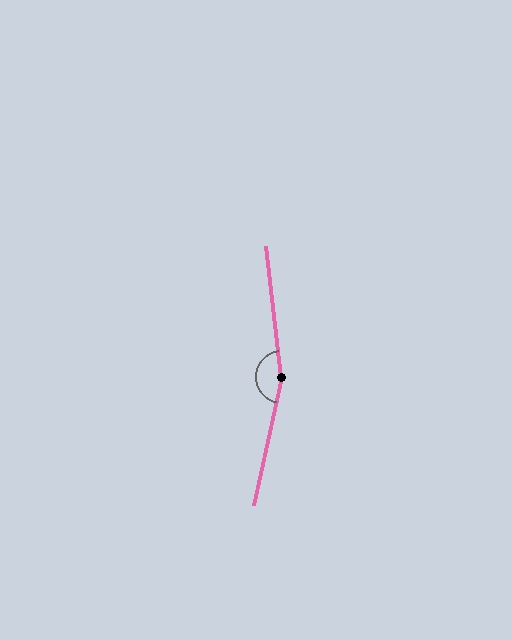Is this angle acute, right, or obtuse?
It is obtuse.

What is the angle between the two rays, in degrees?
Approximately 161 degrees.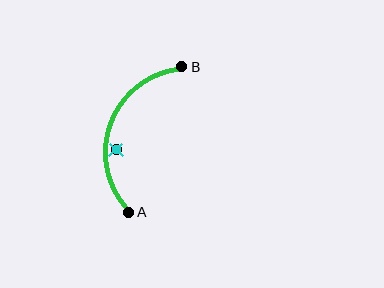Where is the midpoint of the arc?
The arc midpoint is the point on the curve farthest from the straight line joining A and B. It sits to the left of that line.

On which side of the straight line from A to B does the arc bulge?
The arc bulges to the left of the straight line connecting A and B.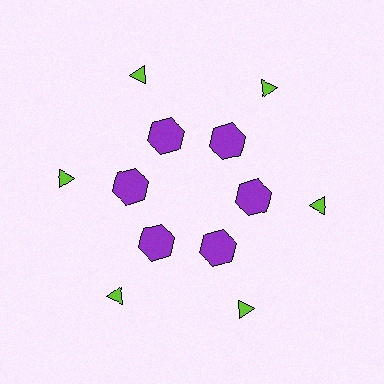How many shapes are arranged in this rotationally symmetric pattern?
There are 12 shapes, arranged in 6 groups of 2.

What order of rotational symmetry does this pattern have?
This pattern has 6-fold rotational symmetry.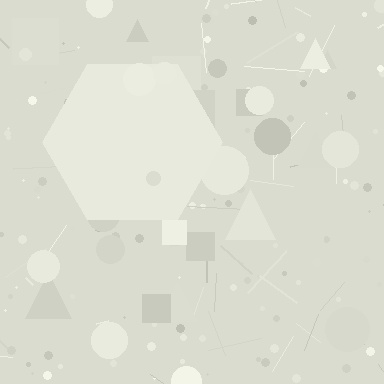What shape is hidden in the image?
A hexagon is hidden in the image.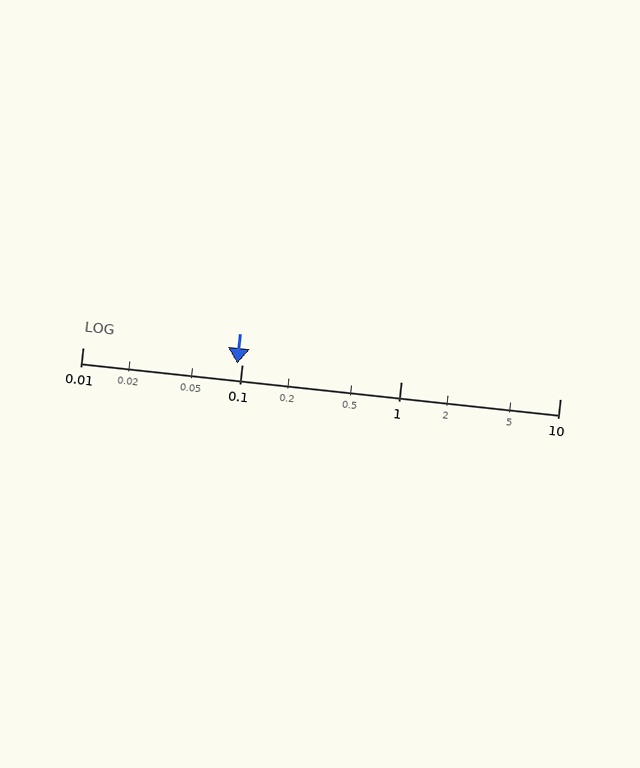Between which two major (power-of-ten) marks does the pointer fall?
The pointer is between 0.01 and 0.1.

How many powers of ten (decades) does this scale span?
The scale spans 3 decades, from 0.01 to 10.